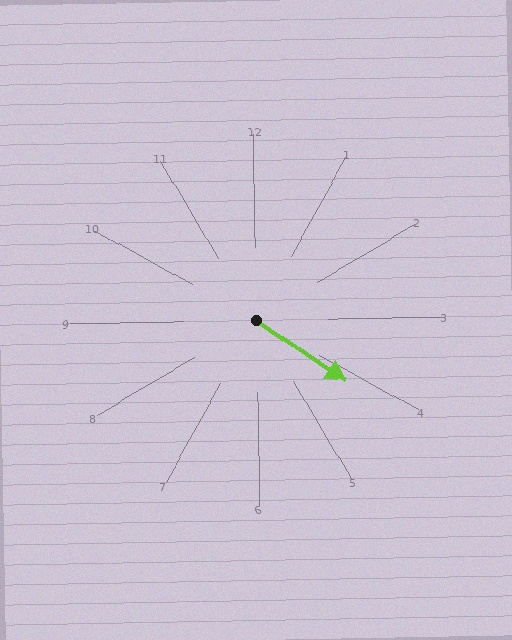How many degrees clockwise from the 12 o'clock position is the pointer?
Approximately 125 degrees.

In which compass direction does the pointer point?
Southeast.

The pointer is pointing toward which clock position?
Roughly 4 o'clock.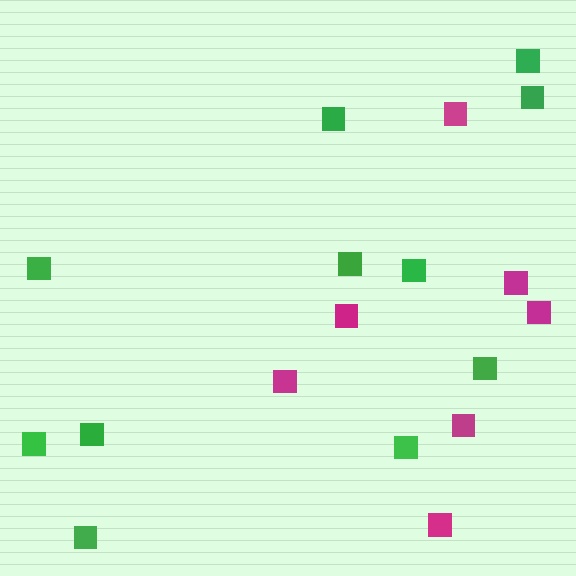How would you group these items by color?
There are 2 groups: one group of magenta squares (7) and one group of green squares (11).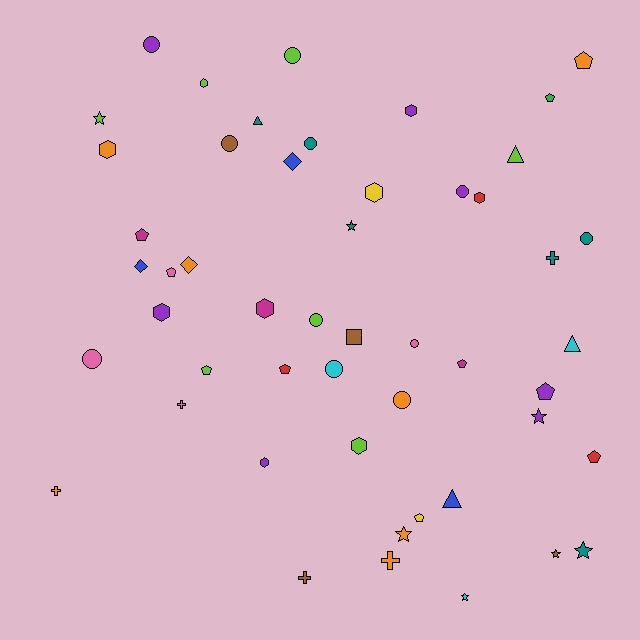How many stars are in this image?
There are 7 stars.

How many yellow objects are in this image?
There are 2 yellow objects.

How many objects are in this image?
There are 50 objects.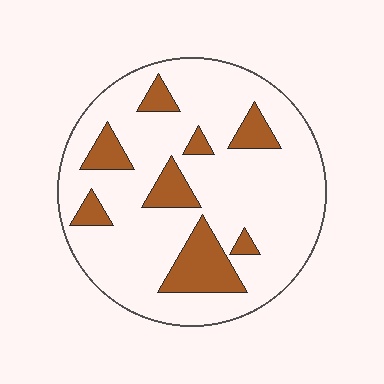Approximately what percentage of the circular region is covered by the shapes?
Approximately 20%.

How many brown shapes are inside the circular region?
8.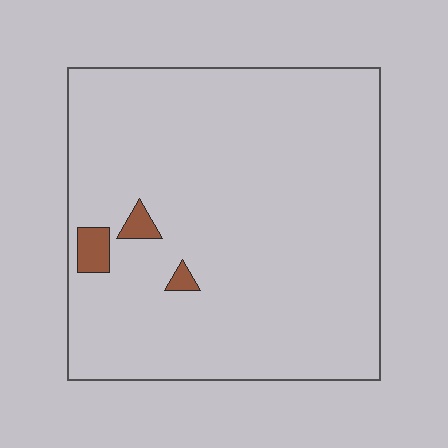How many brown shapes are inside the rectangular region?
3.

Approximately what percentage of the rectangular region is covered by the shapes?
Approximately 5%.